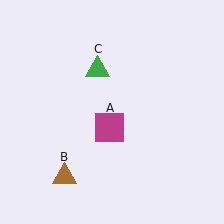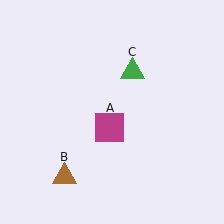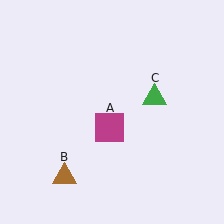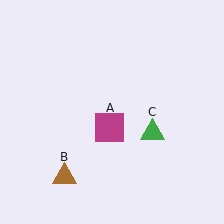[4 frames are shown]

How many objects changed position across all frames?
1 object changed position: green triangle (object C).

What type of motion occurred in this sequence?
The green triangle (object C) rotated clockwise around the center of the scene.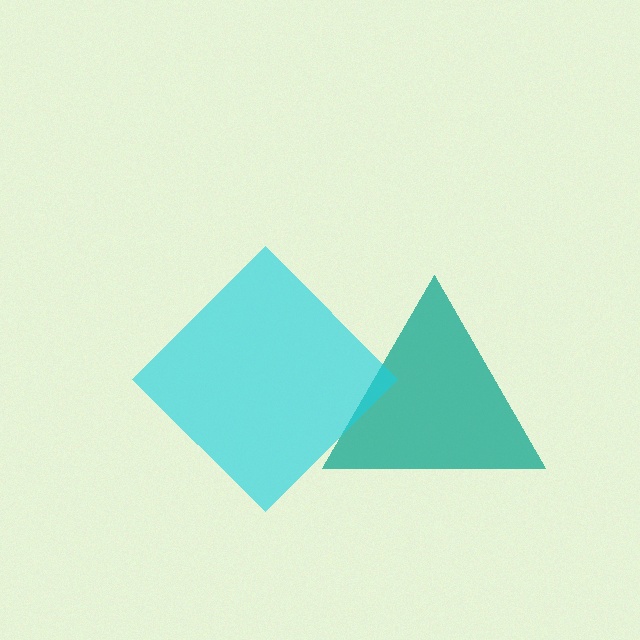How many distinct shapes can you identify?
There are 2 distinct shapes: a teal triangle, a cyan diamond.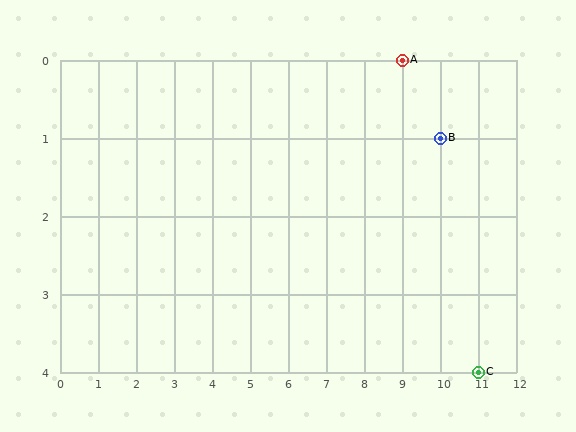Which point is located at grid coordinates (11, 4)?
Point C is at (11, 4).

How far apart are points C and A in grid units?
Points C and A are 2 columns and 4 rows apart (about 4.5 grid units diagonally).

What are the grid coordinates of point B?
Point B is at grid coordinates (10, 1).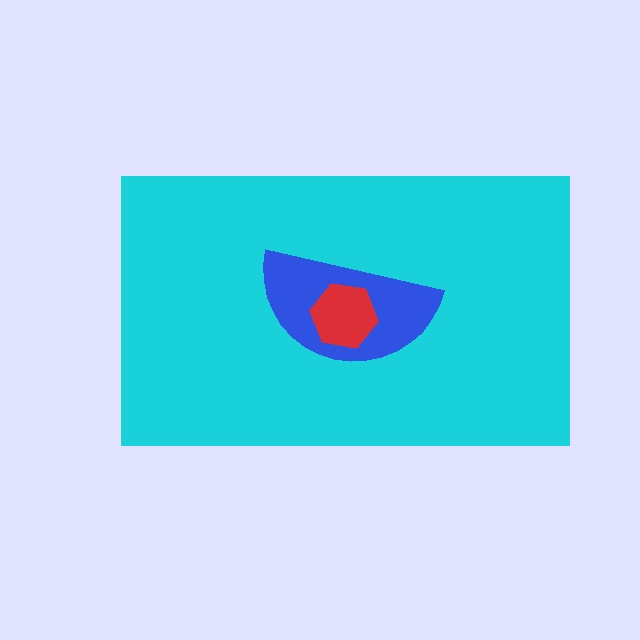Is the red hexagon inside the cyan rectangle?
Yes.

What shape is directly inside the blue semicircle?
The red hexagon.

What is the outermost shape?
The cyan rectangle.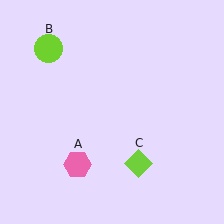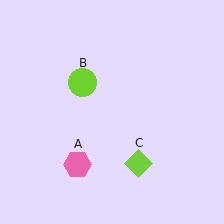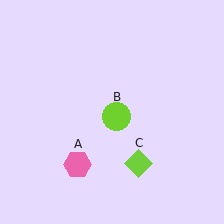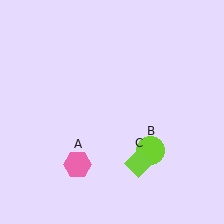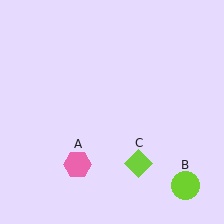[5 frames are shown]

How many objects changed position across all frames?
1 object changed position: lime circle (object B).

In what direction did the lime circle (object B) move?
The lime circle (object B) moved down and to the right.